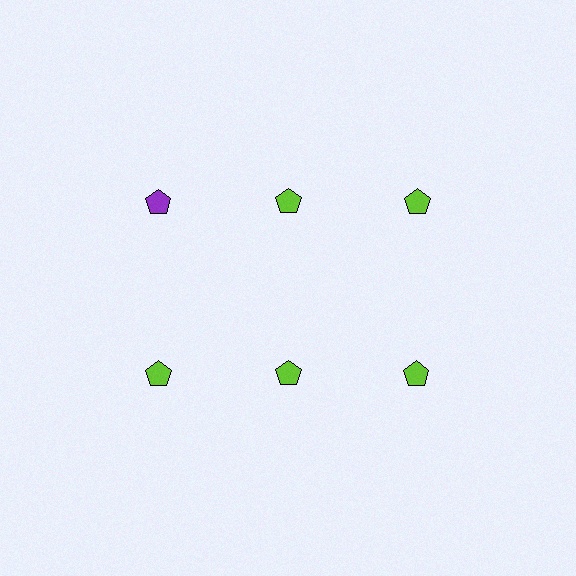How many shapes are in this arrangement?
There are 6 shapes arranged in a grid pattern.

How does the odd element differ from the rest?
It has a different color: purple instead of lime.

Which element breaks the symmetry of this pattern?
The purple pentagon in the top row, leftmost column breaks the symmetry. All other shapes are lime pentagons.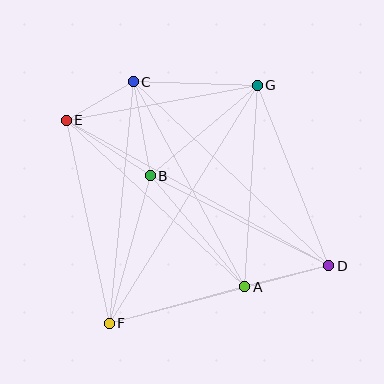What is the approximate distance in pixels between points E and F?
The distance between E and F is approximately 207 pixels.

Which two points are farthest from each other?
Points D and E are farthest from each other.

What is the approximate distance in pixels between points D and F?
The distance between D and F is approximately 227 pixels.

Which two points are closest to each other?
Points C and E are closest to each other.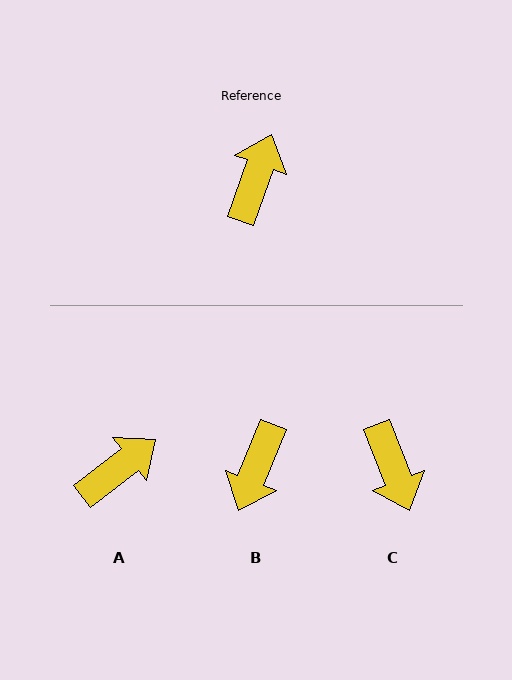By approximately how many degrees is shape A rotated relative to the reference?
Approximately 32 degrees clockwise.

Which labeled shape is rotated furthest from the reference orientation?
B, about 178 degrees away.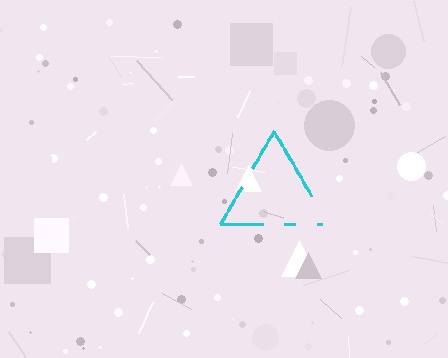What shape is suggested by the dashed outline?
The dashed outline suggests a triangle.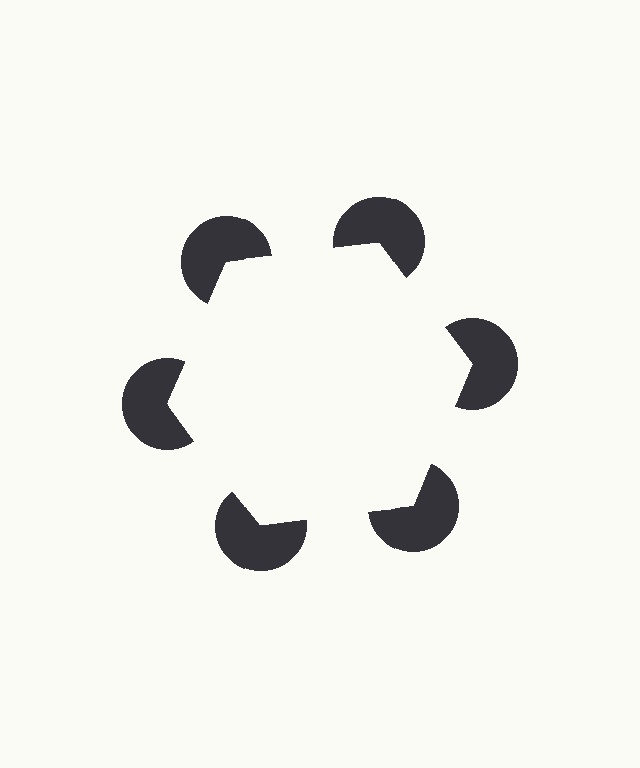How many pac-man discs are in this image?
There are 6 — one at each vertex of the illusory hexagon.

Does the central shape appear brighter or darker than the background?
It typically appears slightly brighter than the background, even though no actual brightness change is drawn.